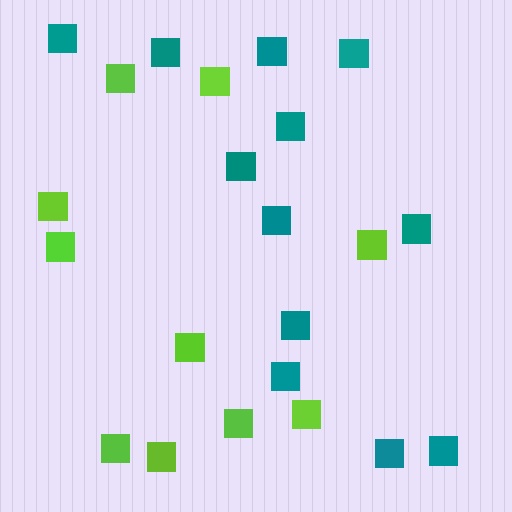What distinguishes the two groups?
There are 2 groups: one group of lime squares (10) and one group of teal squares (12).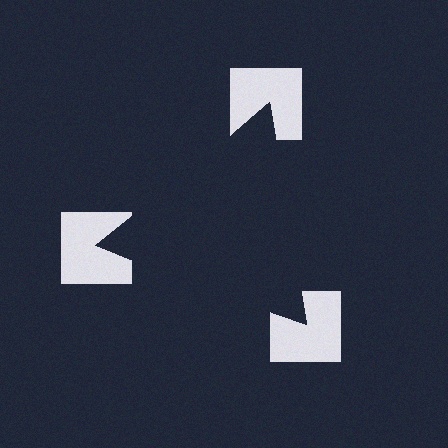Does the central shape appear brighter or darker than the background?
It typically appears slightly darker than the background, even though no actual brightness change is drawn.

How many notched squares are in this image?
There are 3 — one at each vertex of the illusory triangle.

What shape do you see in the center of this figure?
An illusory triangle — its edges are inferred from the aligned wedge cuts in the notched squares, not physically drawn.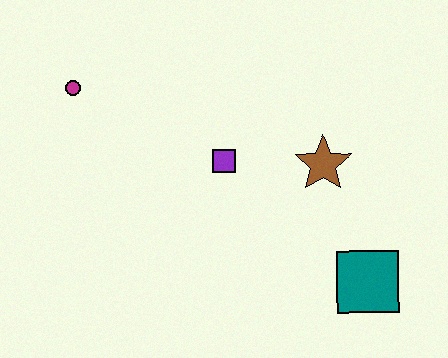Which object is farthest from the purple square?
The teal square is farthest from the purple square.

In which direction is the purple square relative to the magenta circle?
The purple square is to the right of the magenta circle.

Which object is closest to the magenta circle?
The purple square is closest to the magenta circle.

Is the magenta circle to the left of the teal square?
Yes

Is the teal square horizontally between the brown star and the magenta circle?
No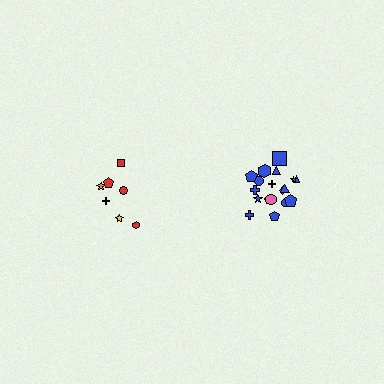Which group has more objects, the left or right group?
The right group.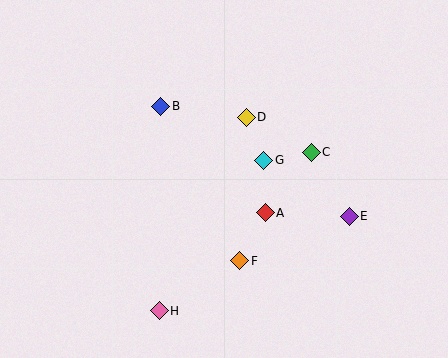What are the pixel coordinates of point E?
Point E is at (349, 216).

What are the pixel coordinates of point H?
Point H is at (159, 311).